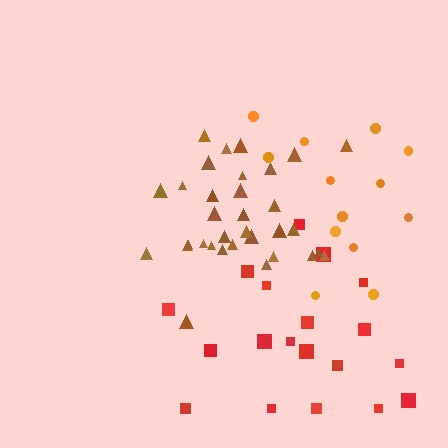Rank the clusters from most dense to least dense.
brown, orange, red.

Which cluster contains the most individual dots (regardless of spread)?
Brown (34).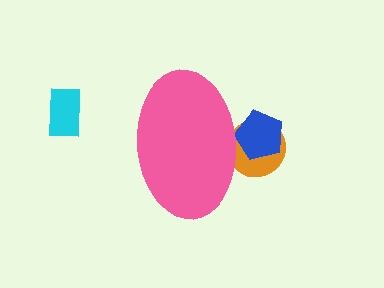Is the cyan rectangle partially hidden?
No, the cyan rectangle is fully visible.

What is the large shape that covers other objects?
A pink ellipse.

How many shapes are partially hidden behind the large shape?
2 shapes are partially hidden.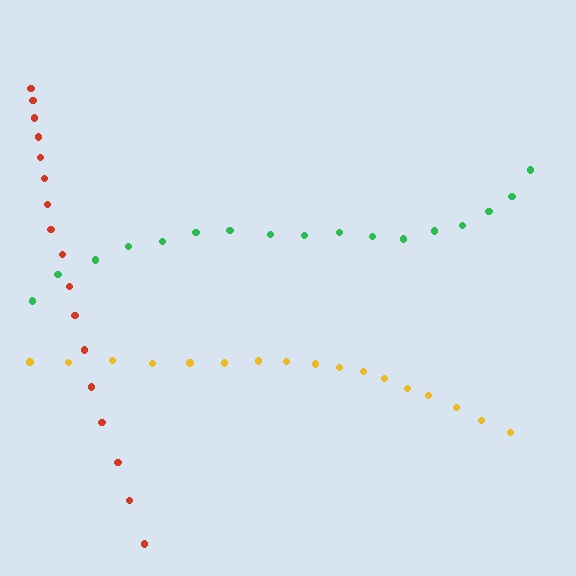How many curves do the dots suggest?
There are 3 distinct paths.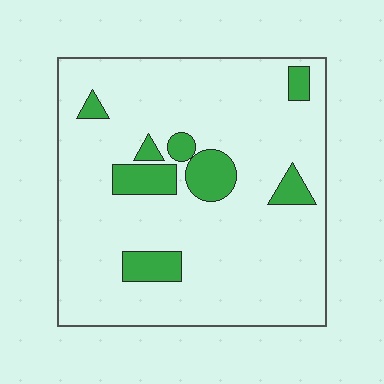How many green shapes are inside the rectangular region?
8.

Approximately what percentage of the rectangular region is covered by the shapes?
Approximately 15%.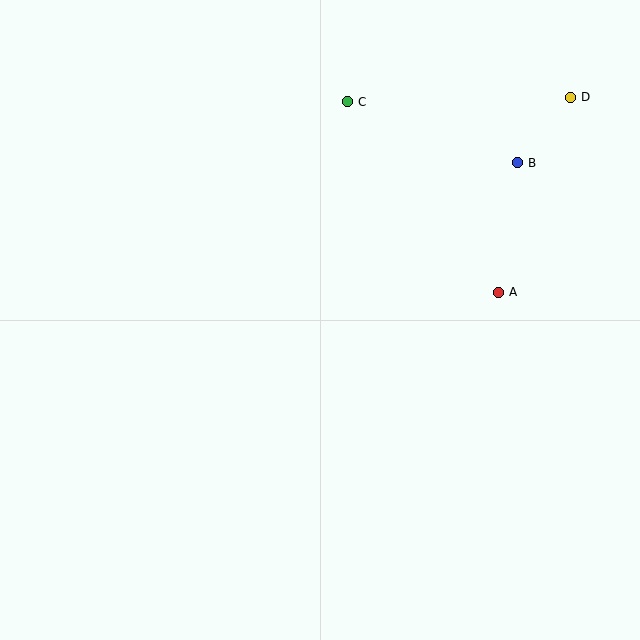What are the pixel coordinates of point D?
Point D is at (570, 97).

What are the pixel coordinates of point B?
Point B is at (517, 163).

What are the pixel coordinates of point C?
Point C is at (347, 102).